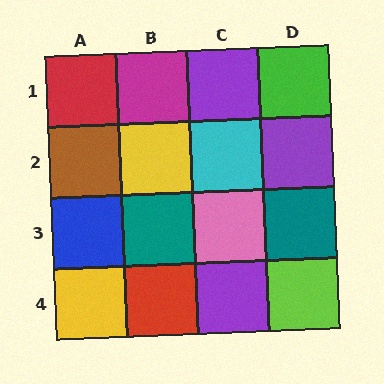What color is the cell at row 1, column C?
Purple.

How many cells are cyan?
1 cell is cyan.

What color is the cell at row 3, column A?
Blue.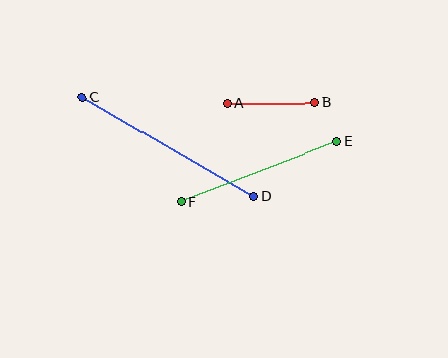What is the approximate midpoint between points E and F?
The midpoint is at approximately (259, 172) pixels.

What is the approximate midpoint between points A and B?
The midpoint is at approximately (271, 103) pixels.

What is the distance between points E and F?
The distance is approximately 166 pixels.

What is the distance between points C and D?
The distance is approximately 198 pixels.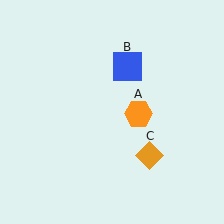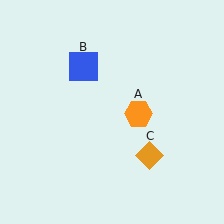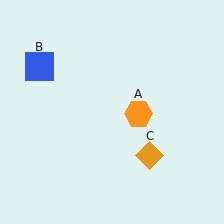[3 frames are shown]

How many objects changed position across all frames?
1 object changed position: blue square (object B).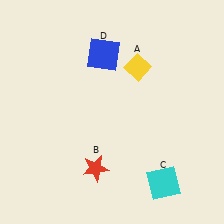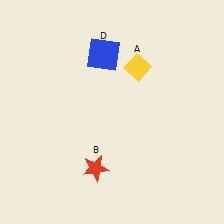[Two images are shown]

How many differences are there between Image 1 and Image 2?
There is 1 difference between the two images.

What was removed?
The cyan square (C) was removed in Image 2.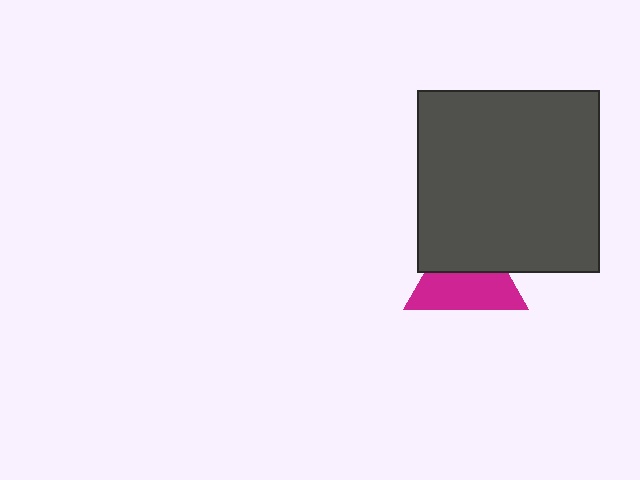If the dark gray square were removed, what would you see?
You would see the complete magenta triangle.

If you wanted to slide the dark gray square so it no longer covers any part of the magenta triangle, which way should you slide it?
Slide it up — that is the most direct way to separate the two shapes.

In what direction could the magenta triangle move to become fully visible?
The magenta triangle could move down. That would shift it out from behind the dark gray square entirely.